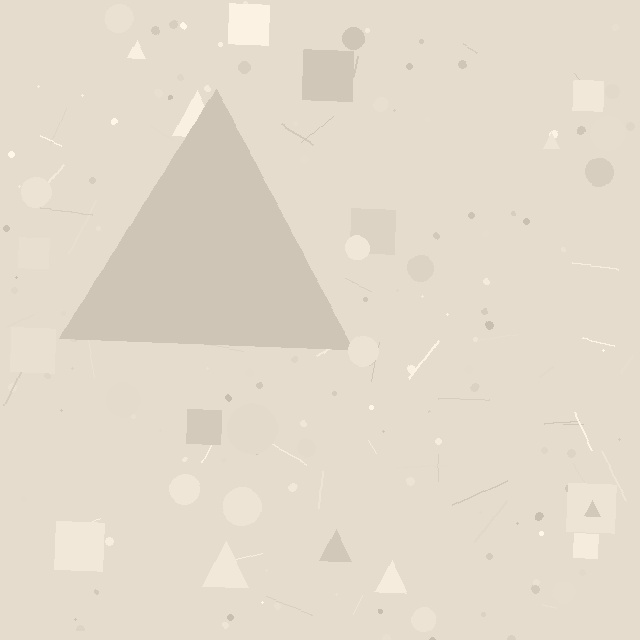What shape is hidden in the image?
A triangle is hidden in the image.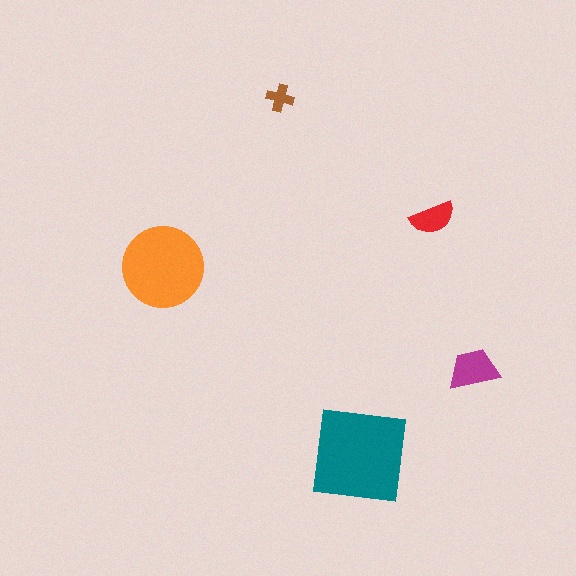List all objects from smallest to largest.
The brown cross, the red semicircle, the magenta trapezoid, the orange circle, the teal square.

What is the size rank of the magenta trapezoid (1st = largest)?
3rd.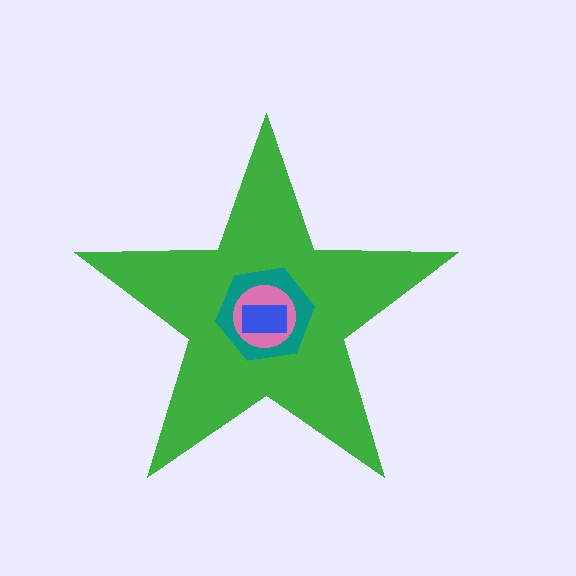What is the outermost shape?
The green star.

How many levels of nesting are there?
4.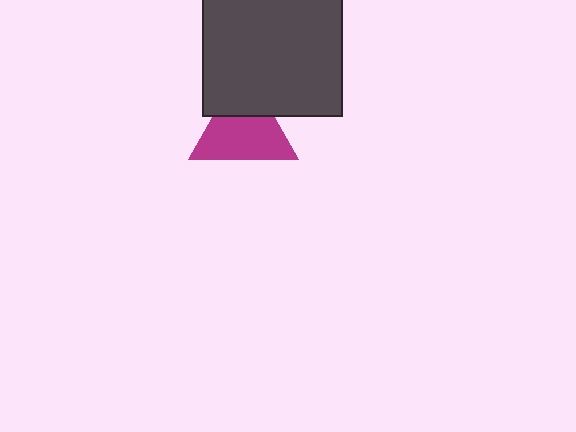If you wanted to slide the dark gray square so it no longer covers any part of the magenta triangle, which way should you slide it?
Slide it up — that is the most direct way to separate the two shapes.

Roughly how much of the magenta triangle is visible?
Most of it is visible (roughly 68%).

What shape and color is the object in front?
The object in front is a dark gray square.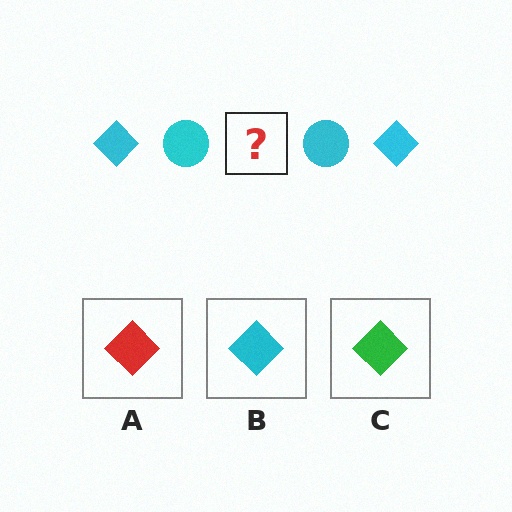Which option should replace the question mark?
Option B.